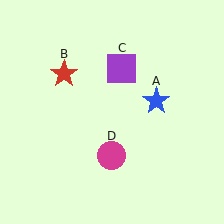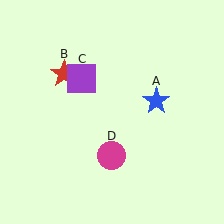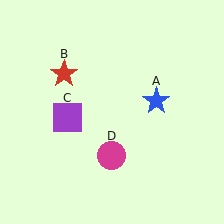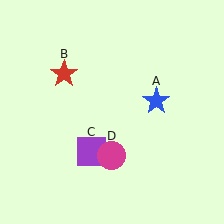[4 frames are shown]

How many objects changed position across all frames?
1 object changed position: purple square (object C).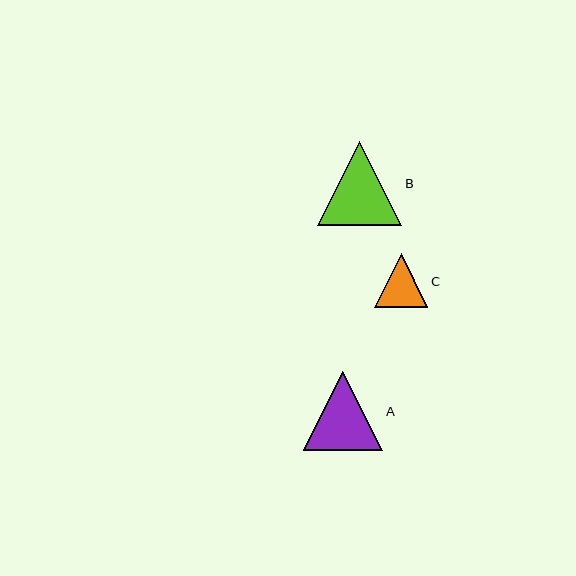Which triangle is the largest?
Triangle B is the largest with a size of approximately 84 pixels.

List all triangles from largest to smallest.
From largest to smallest: B, A, C.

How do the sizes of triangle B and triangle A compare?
Triangle B and triangle A are approximately the same size.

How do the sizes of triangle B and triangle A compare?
Triangle B and triangle A are approximately the same size.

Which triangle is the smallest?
Triangle C is the smallest with a size of approximately 54 pixels.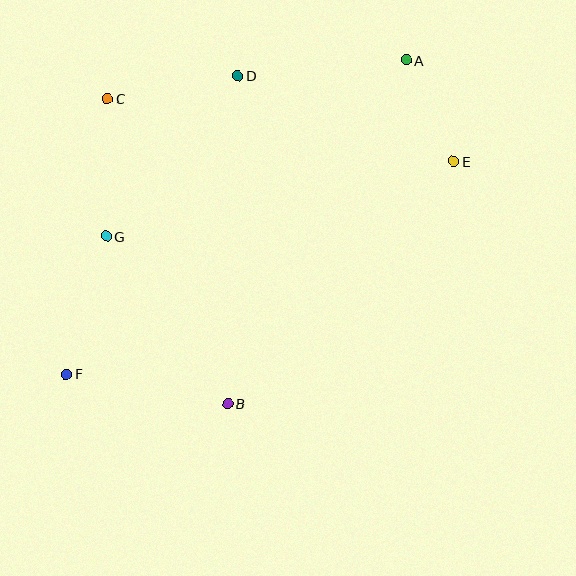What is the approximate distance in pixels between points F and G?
The distance between F and G is approximately 143 pixels.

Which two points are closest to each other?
Points A and E are closest to each other.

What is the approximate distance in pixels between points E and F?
The distance between E and F is approximately 442 pixels.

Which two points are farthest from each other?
Points A and F are farthest from each other.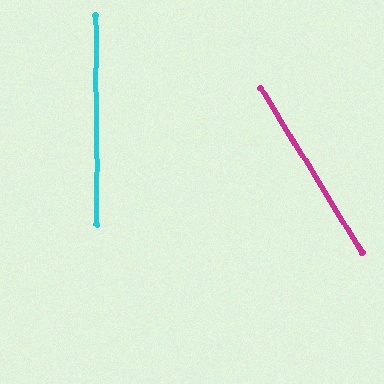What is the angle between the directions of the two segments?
Approximately 31 degrees.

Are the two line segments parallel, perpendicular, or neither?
Neither parallel nor perpendicular — they differ by about 31°.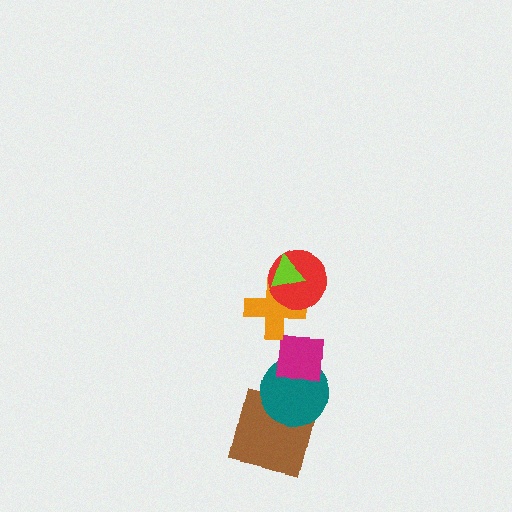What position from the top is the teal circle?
The teal circle is 5th from the top.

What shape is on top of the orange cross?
The red circle is on top of the orange cross.